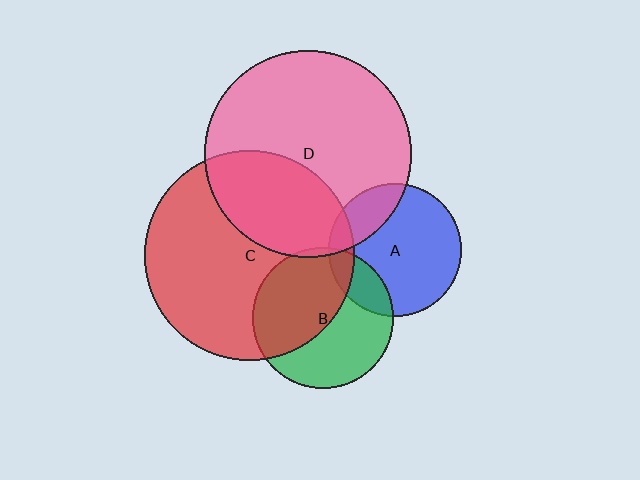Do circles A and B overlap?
Yes.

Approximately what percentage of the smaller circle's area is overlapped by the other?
Approximately 20%.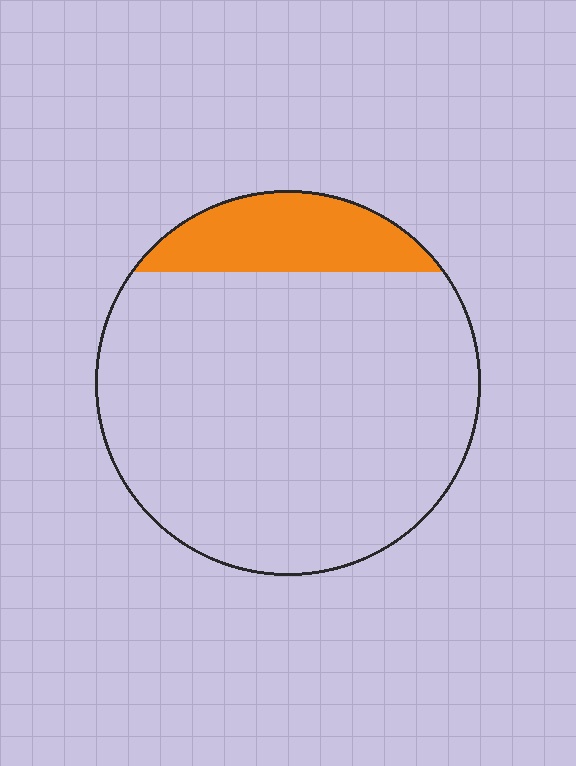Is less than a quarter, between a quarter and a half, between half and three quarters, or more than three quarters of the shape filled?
Less than a quarter.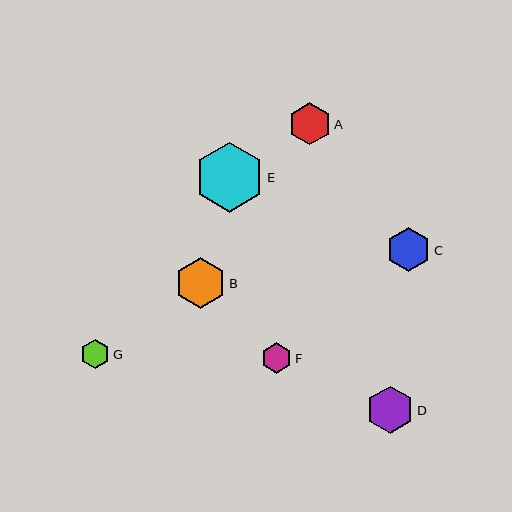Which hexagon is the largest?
Hexagon E is the largest with a size of approximately 70 pixels.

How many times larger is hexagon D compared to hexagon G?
Hexagon D is approximately 1.6 times the size of hexagon G.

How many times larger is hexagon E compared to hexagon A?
Hexagon E is approximately 1.7 times the size of hexagon A.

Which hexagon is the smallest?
Hexagon G is the smallest with a size of approximately 29 pixels.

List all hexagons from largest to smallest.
From largest to smallest: E, B, D, C, A, F, G.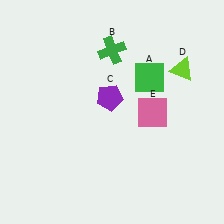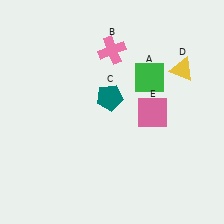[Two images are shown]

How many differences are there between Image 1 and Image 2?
There are 3 differences between the two images.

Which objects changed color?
B changed from green to pink. C changed from purple to teal. D changed from lime to yellow.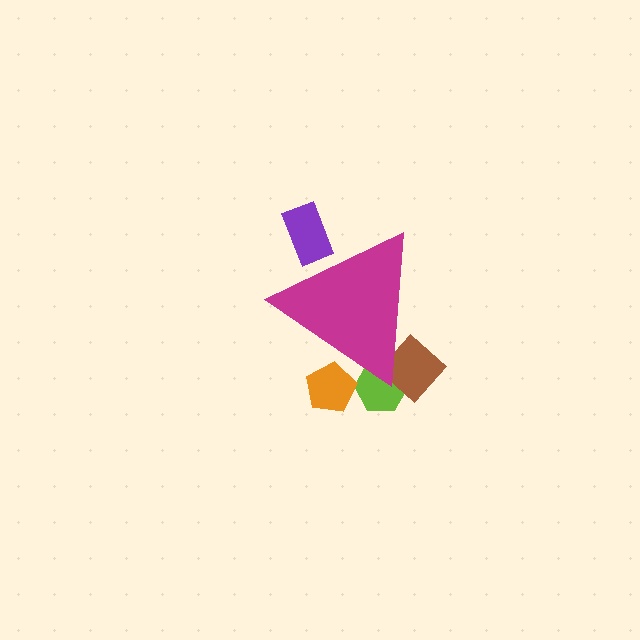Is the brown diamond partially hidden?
Yes, the brown diamond is partially hidden behind the magenta triangle.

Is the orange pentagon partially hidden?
Yes, the orange pentagon is partially hidden behind the magenta triangle.